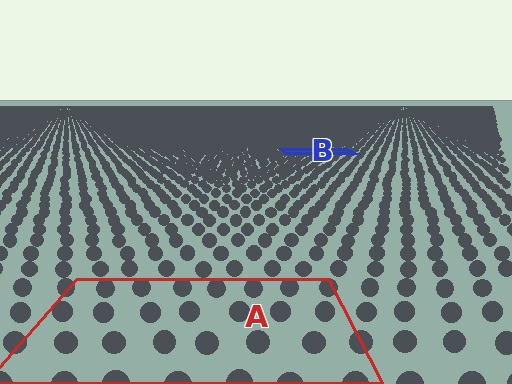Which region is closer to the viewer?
Region A is closer. The texture elements there are larger and more spread out.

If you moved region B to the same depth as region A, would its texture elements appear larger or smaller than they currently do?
They would appear larger. At a closer depth, the same texture elements are projected at a bigger on-screen size.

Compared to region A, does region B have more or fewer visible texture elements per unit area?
Region B has more texture elements per unit area — they are packed more densely because it is farther away.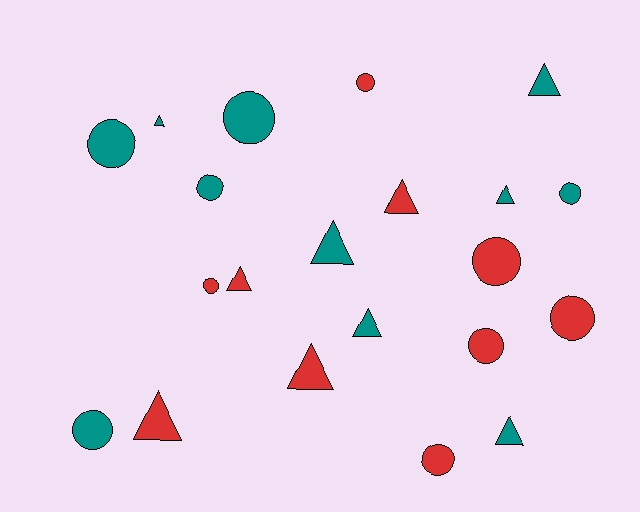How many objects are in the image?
There are 21 objects.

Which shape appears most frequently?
Circle, with 11 objects.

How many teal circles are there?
There are 5 teal circles.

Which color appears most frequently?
Teal, with 11 objects.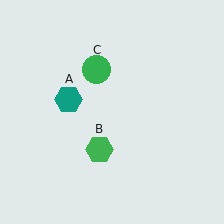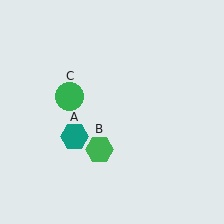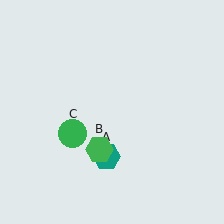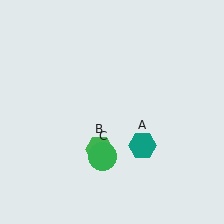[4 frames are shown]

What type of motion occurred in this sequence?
The teal hexagon (object A), green circle (object C) rotated counterclockwise around the center of the scene.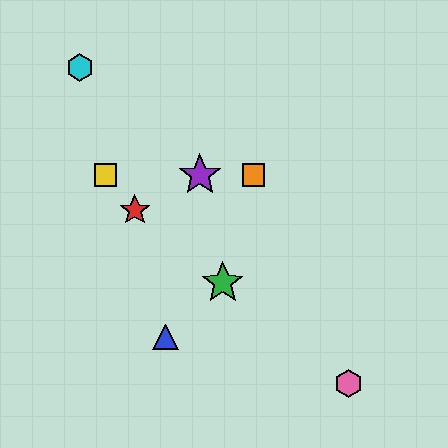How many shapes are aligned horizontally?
3 shapes (the yellow square, the purple star, the orange square) are aligned horizontally.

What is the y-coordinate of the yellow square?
The yellow square is at y≈175.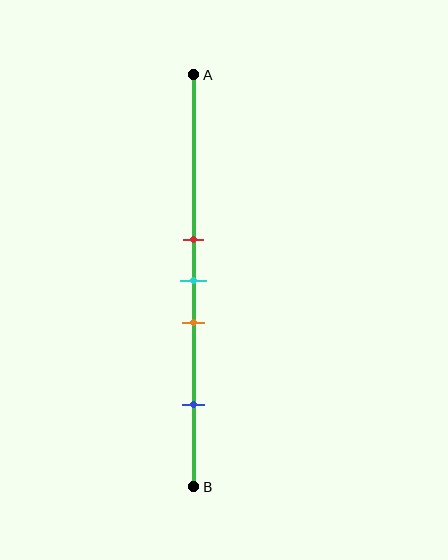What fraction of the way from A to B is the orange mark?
The orange mark is approximately 60% (0.6) of the way from A to B.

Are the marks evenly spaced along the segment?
No, the marks are not evenly spaced.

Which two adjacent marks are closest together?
The red and cyan marks are the closest adjacent pair.